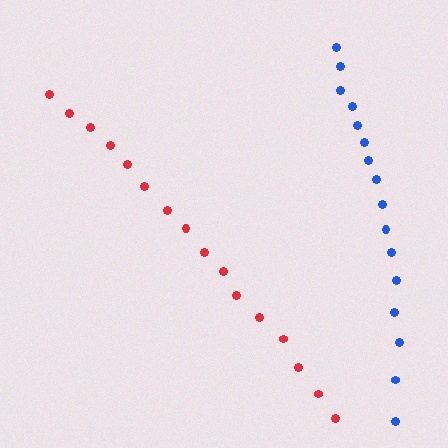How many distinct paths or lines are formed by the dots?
There are 2 distinct paths.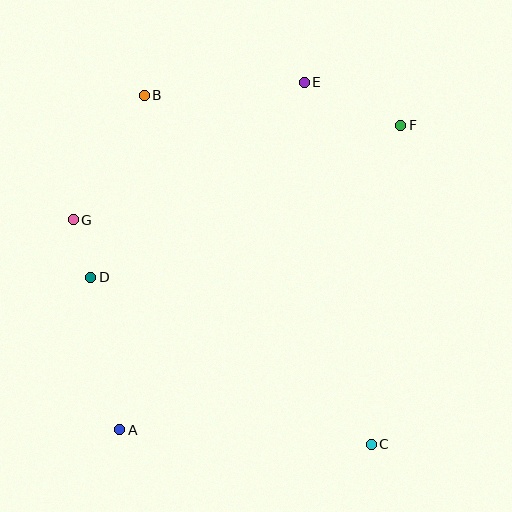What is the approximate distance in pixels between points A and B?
The distance between A and B is approximately 335 pixels.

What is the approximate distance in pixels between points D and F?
The distance between D and F is approximately 345 pixels.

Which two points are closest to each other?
Points D and G are closest to each other.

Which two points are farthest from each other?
Points B and C are farthest from each other.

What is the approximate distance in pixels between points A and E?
The distance between A and E is approximately 393 pixels.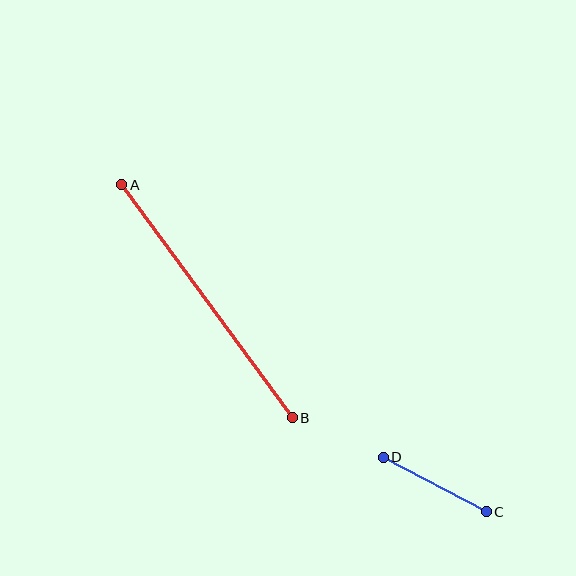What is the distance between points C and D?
The distance is approximately 117 pixels.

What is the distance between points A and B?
The distance is approximately 288 pixels.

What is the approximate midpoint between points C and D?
The midpoint is at approximately (435, 485) pixels.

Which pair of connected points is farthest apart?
Points A and B are farthest apart.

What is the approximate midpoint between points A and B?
The midpoint is at approximately (207, 301) pixels.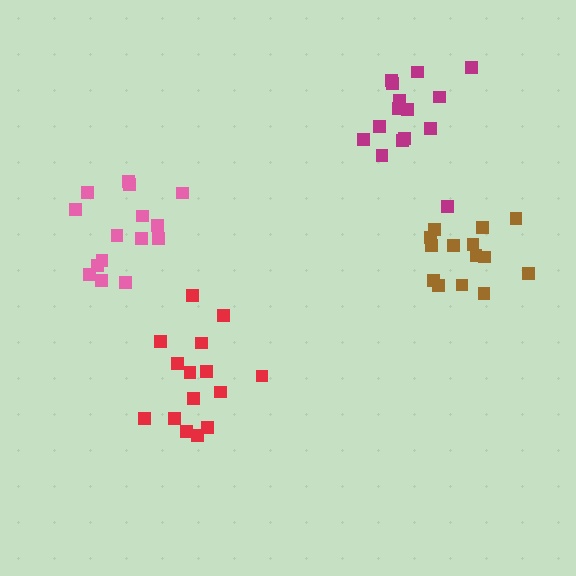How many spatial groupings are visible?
There are 4 spatial groupings.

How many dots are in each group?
Group 1: 15 dots, Group 2: 15 dots, Group 3: 15 dots, Group 4: 15 dots (60 total).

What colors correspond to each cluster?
The clusters are colored: magenta, pink, brown, red.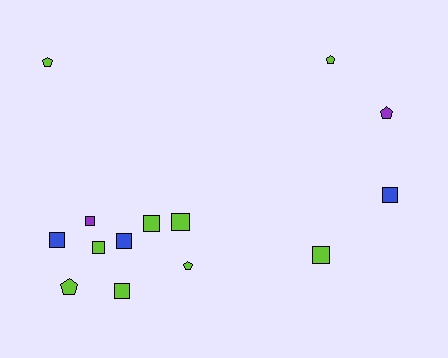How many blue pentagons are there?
There are no blue pentagons.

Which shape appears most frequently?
Square, with 9 objects.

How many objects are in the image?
There are 14 objects.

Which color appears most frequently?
Lime, with 9 objects.